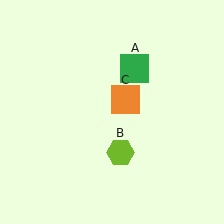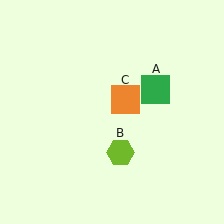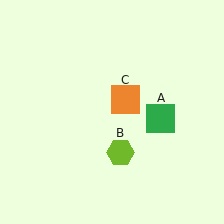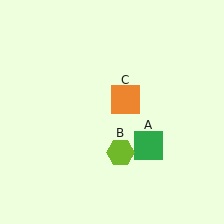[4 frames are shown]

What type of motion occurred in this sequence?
The green square (object A) rotated clockwise around the center of the scene.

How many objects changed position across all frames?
1 object changed position: green square (object A).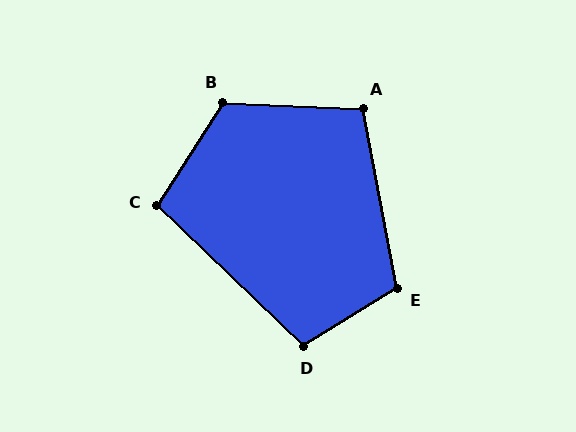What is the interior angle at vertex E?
Approximately 111 degrees (obtuse).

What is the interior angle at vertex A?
Approximately 103 degrees (obtuse).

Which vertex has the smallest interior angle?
C, at approximately 102 degrees.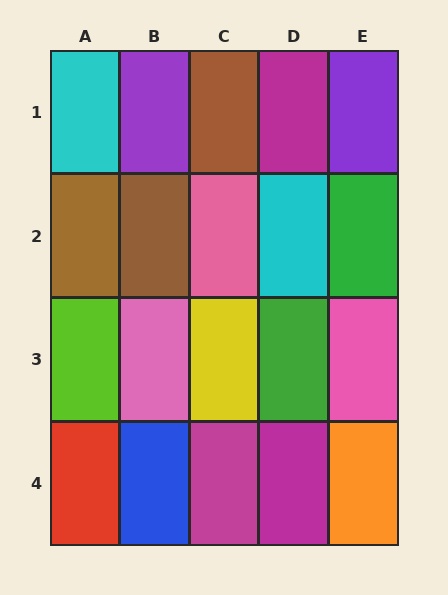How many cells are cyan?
2 cells are cyan.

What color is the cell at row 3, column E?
Pink.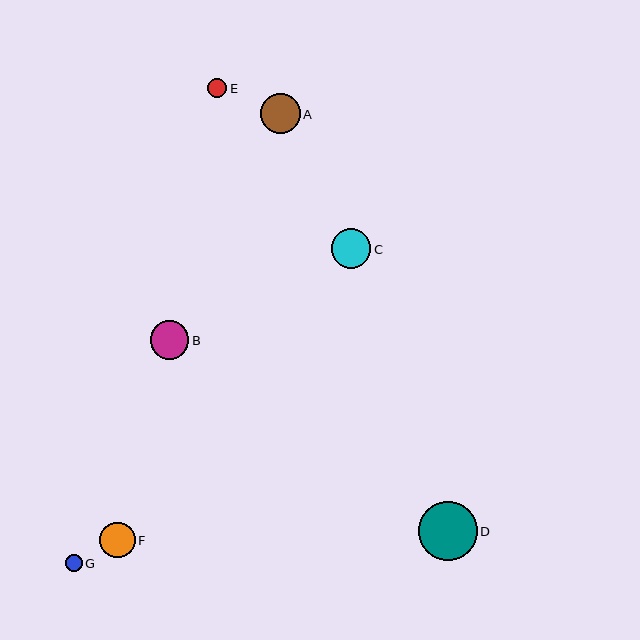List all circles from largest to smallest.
From largest to smallest: D, A, C, B, F, E, G.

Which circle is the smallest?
Circle G is the smallest with a size of approximately 16 pixels.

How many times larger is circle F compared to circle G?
Circle F is approximately 2.2 times the size of circle G.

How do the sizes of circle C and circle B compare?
Circle C and circle B are approximately the same size.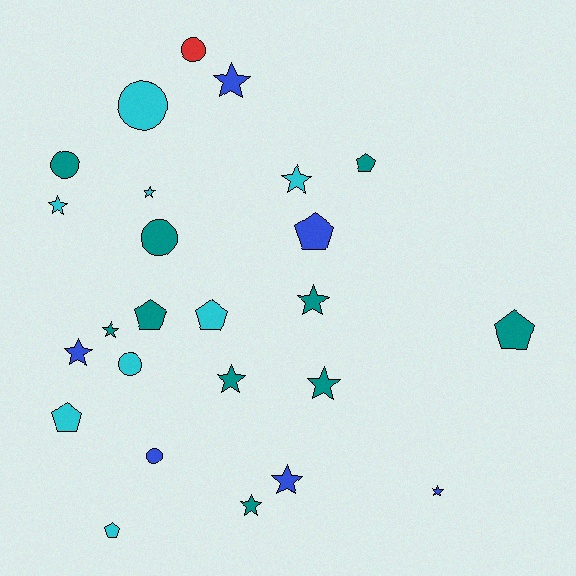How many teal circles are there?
There are 2 teal circles.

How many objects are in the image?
There are 25 objects.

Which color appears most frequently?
Teal, with 10 objects.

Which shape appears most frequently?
Star, with 12 objects.